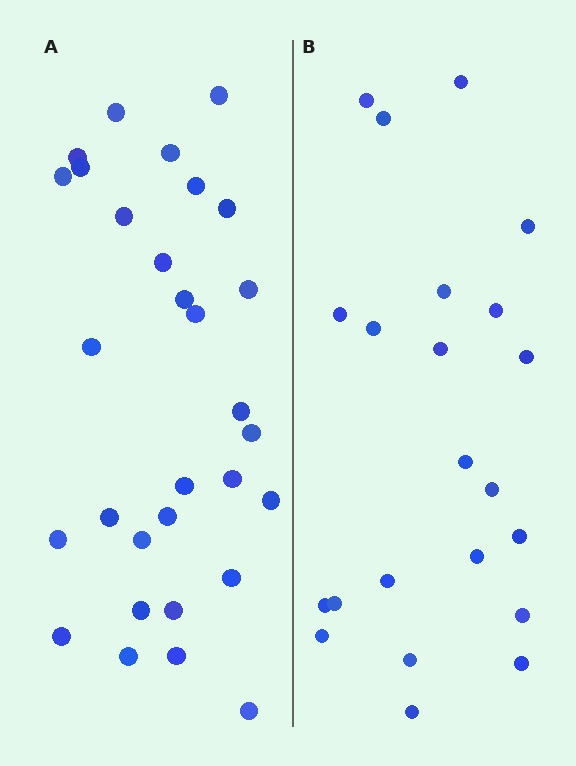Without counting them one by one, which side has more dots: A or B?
Region A (the left region) has more dots.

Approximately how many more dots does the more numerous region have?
Region A has roughly 8 or so more dots than region B.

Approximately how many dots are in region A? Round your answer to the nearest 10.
About 30 dots.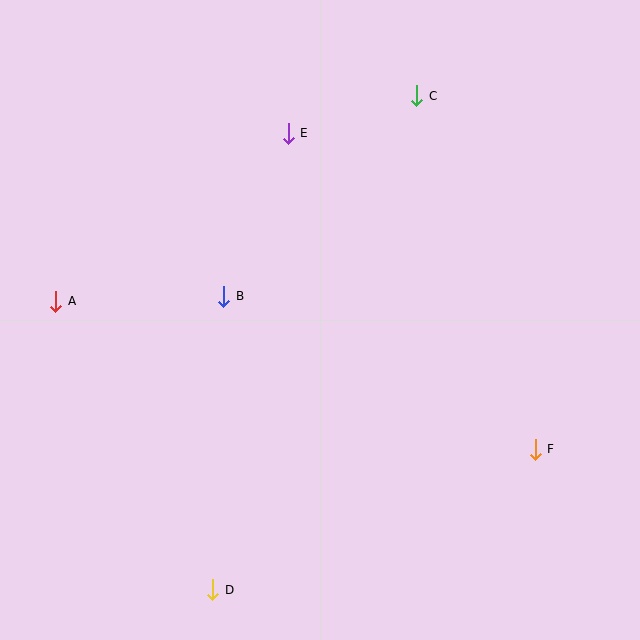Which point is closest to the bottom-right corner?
Point F is closest to the bottom-right corner.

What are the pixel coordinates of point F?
Point F is at (535, 449).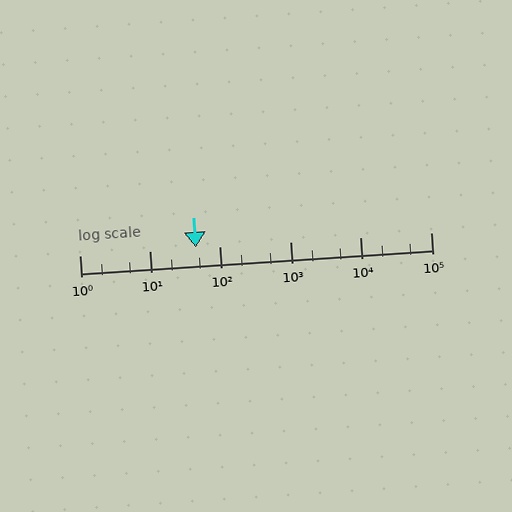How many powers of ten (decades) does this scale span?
The scale spans 5 decades, from 1 to 100000.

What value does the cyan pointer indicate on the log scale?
The pointer indicates approximately 45.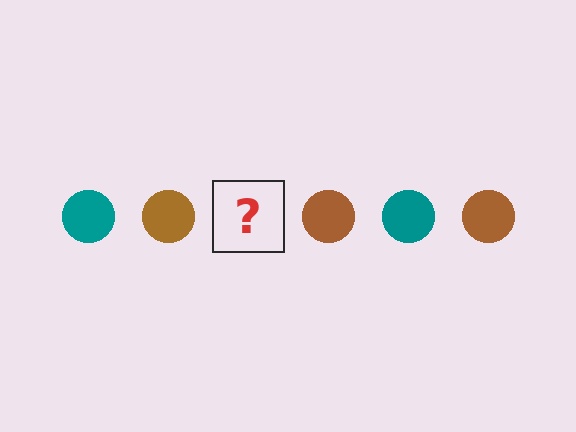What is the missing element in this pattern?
The missing element is a teal circle.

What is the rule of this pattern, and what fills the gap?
The rule is that the pattern cycles through teal, brown circles. The gap should be filled with a teal circle.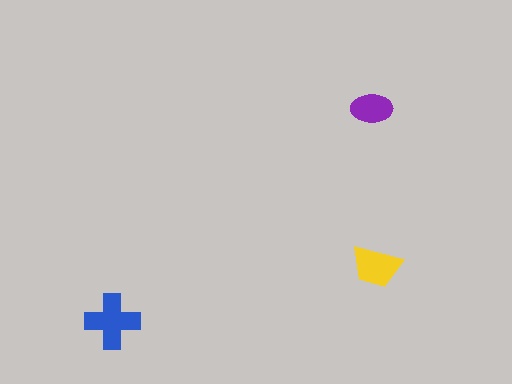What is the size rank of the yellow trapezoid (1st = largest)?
2nd.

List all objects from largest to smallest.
The blue cross, the yellow trapezoid, the purple ellipse.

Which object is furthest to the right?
The yellow trapezoid is rightmost.